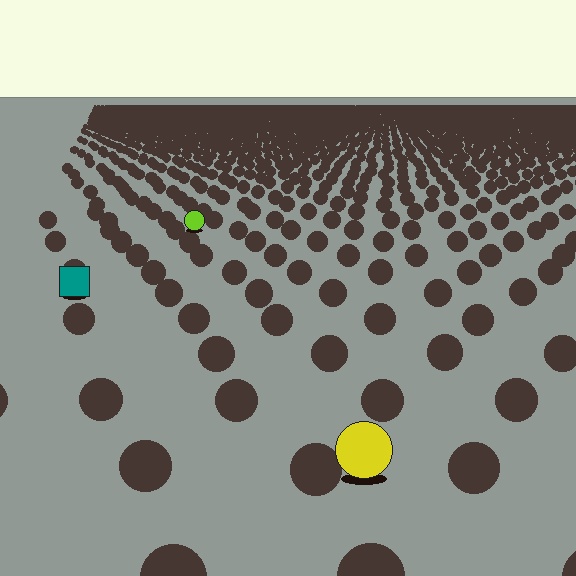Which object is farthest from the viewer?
The lime circle is farthest from the viewer. It appears smaller and the ground texture around it is denser.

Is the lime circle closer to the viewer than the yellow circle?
No. The yellow circle is closer — you can tell from the texture gradient: the ground texture is coarser near it.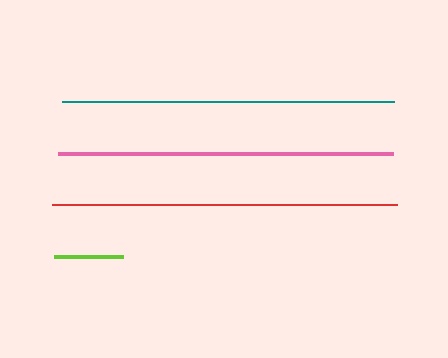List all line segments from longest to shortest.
From longest to shortest: red, pink, teal, lime.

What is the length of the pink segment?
The pink segment is approximately 335 pixels long.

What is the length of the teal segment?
The teal segment is approximately 332 pixels long.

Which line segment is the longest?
The red line is the longest at approximately 345 pixels.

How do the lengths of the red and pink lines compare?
The red and pink lines are approximately the same length.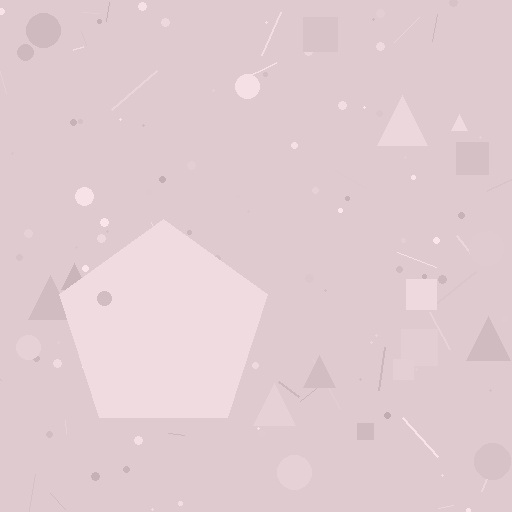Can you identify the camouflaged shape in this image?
The camouflaged shape is a pentagon.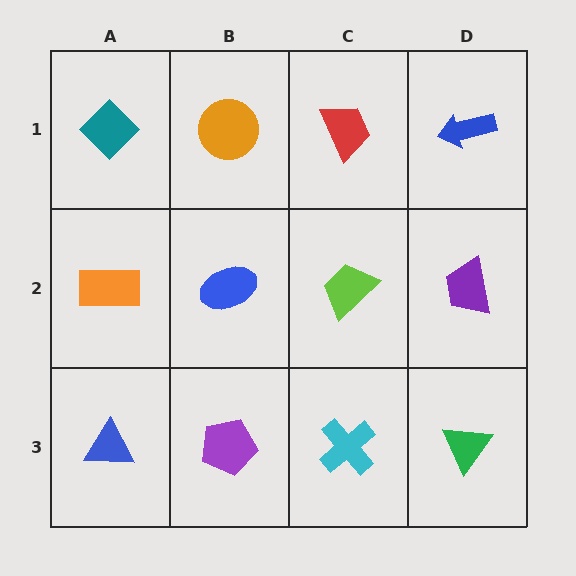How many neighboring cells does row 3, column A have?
2.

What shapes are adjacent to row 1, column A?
An orange rectangle (row 2, column A), an orange circle (row 1, column B).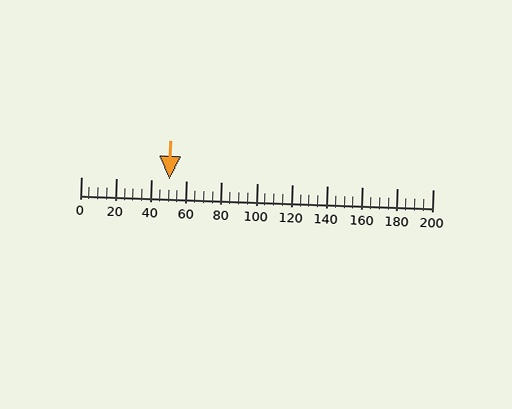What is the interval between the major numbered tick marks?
The major tick marks are spaced 20 units apart.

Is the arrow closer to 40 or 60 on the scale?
The arrow is closer to 60.